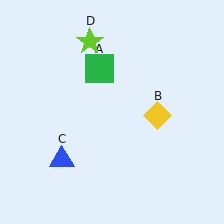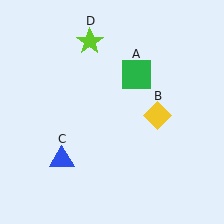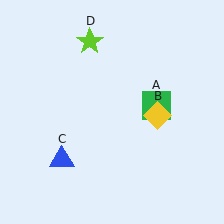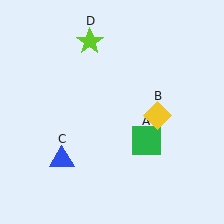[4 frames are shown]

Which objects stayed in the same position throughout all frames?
Yellow diamond (object B) and blue triangle (object C) and lime star (object D) remained stationary.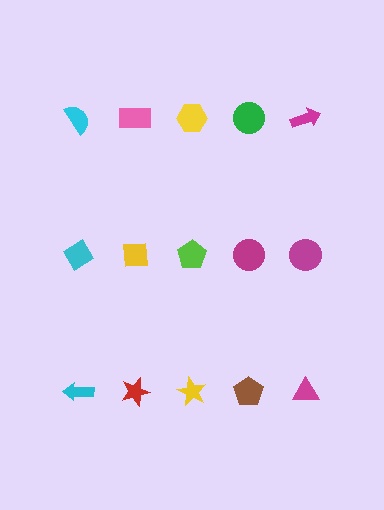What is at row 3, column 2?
A red star.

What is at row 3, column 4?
A brown pentagon.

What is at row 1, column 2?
A pink rectangle.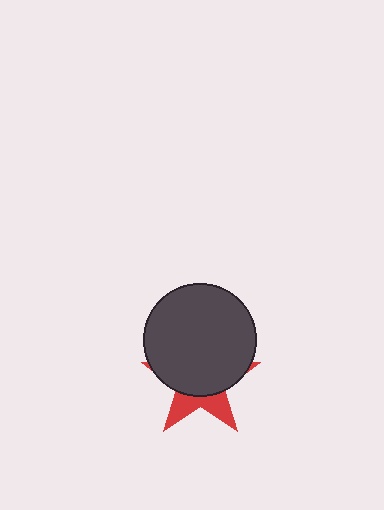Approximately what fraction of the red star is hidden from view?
Roughly 68% of the red star is hidden behind the dark gray circle.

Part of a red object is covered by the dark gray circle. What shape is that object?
It is a star.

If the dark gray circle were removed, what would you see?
You would see the complete red star.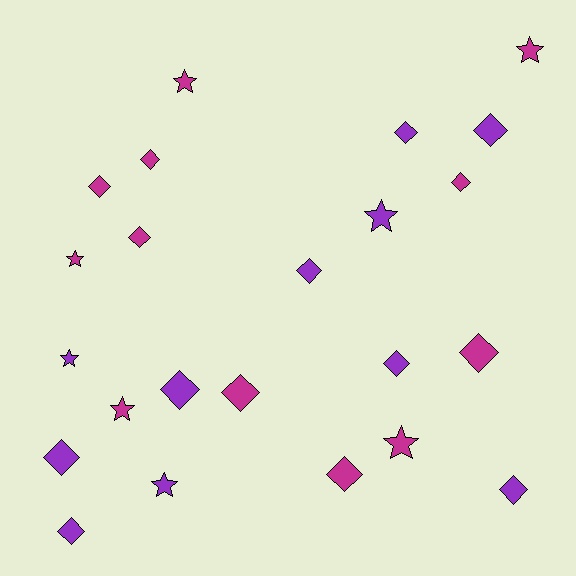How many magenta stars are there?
There are 5 magenta stars.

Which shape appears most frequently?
Diamond, with 15 objects.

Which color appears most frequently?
Magenta, with 12 objects.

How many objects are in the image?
There are 23 objects.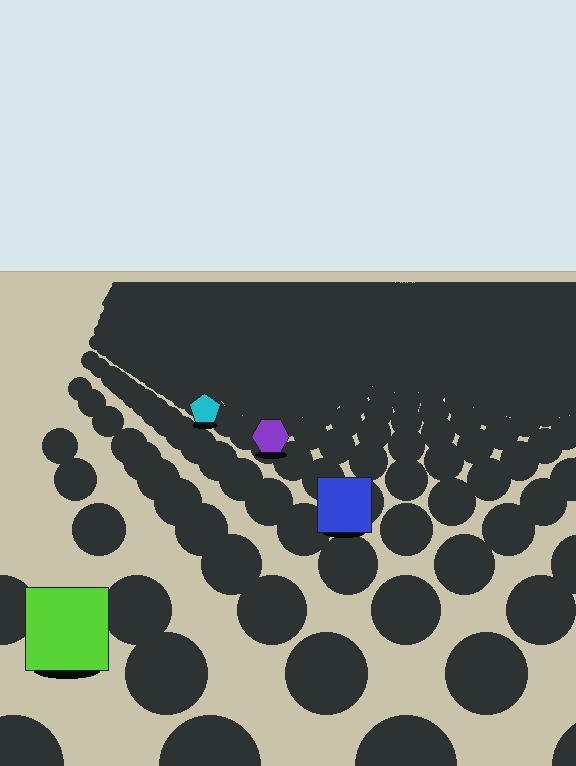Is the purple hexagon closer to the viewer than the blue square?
No. The blue square is closer — you can tell from the texture gradient: the ground texture is coarser near it.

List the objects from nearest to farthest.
From nearest to farthest: the lime square, the blue square, the purple hexagon, the cyan pentagon.